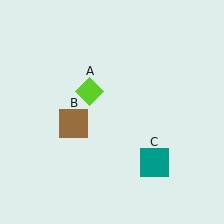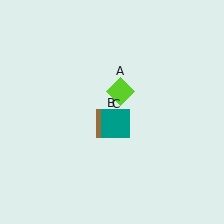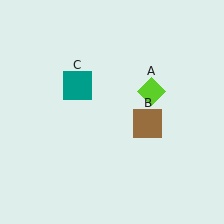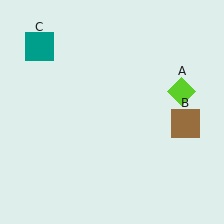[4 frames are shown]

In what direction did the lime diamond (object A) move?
The lime diamond (object A) moved right.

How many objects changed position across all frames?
3 objects changed position: lime diamond (object A), brown square (object B), teal square (object C).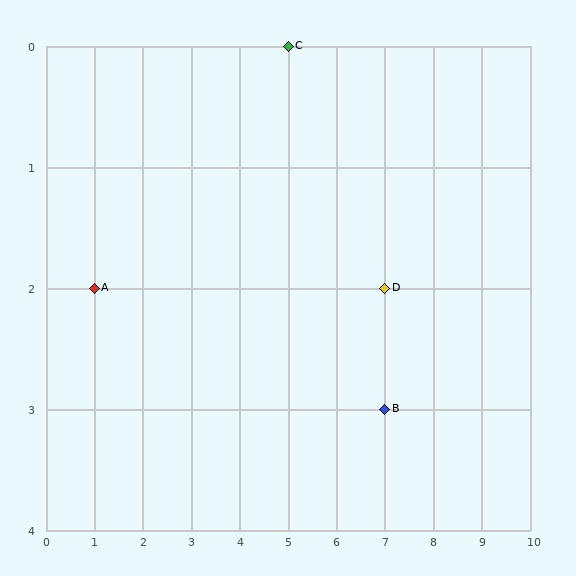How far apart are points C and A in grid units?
Points C and A are 4 columns and 2 rows apart (about 4.5 grid units diagonally).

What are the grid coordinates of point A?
Point A is at grid coordinates (1, 2).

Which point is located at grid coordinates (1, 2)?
Point A is at (1, 2).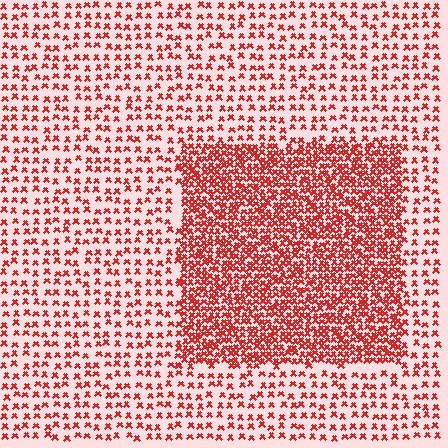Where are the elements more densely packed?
The elements are more densely packed inside the rectangle boundary.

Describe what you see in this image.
The image contains small red elements arranged at two different densities. A rectangle-shaped region is visible where the elements are more densely packed than the surrounding area.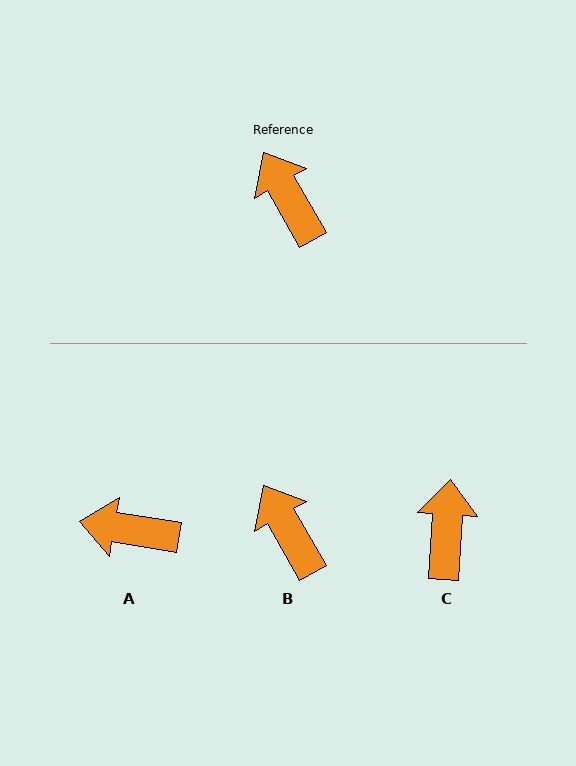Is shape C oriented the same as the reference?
No, it is off by about 34 degrees.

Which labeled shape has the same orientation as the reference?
B.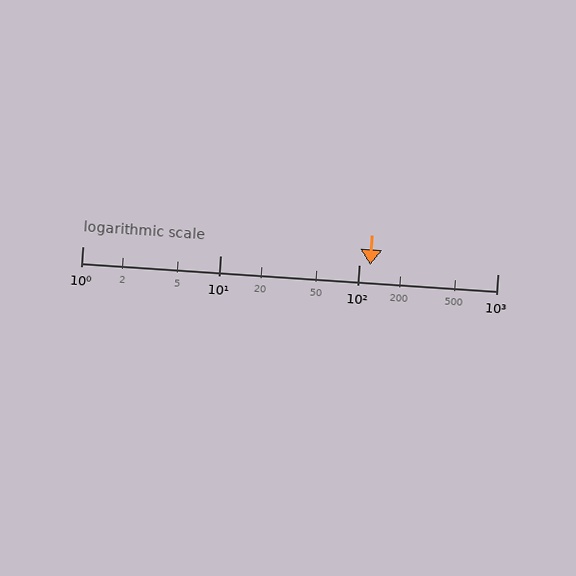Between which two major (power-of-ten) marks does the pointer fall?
The pointer is between 100 and 1000.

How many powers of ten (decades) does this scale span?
The scale spans 3 decades, from 1 to 1000.